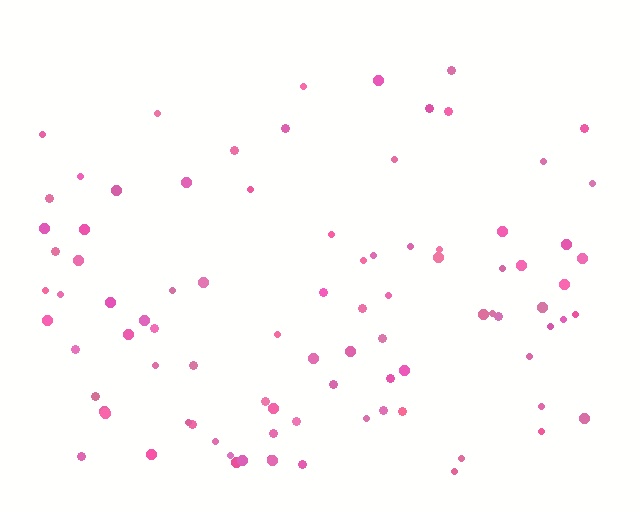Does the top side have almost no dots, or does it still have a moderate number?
Still a moderate number, just noticeably fewer than the bottom.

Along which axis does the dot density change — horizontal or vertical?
Vertical.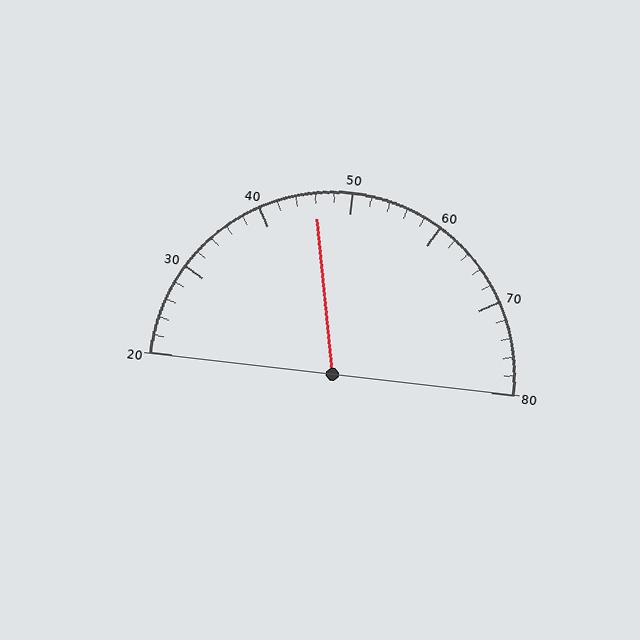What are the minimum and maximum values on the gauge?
The gauge ranges from 20 to 80.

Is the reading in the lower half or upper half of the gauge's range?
The reading is in the lower half of the range (20 to 80).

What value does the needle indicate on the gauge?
The needle indicates approximately 46.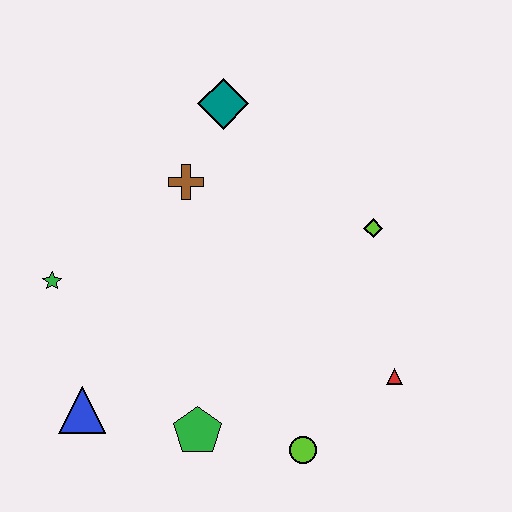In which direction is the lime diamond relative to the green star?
The lime diamond is to the right of the green star.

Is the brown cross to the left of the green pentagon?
Yes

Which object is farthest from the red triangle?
The green star is farthest from the red triangle.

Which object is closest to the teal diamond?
The brown cross is closest to the teal diamond.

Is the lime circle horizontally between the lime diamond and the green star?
Yes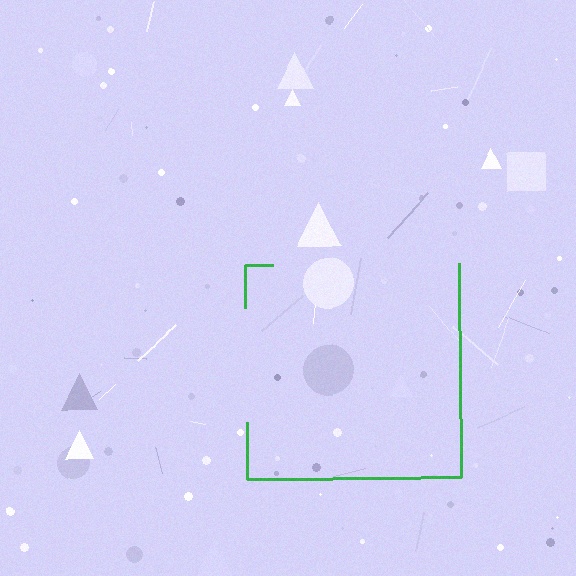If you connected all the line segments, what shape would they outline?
They would outline a square.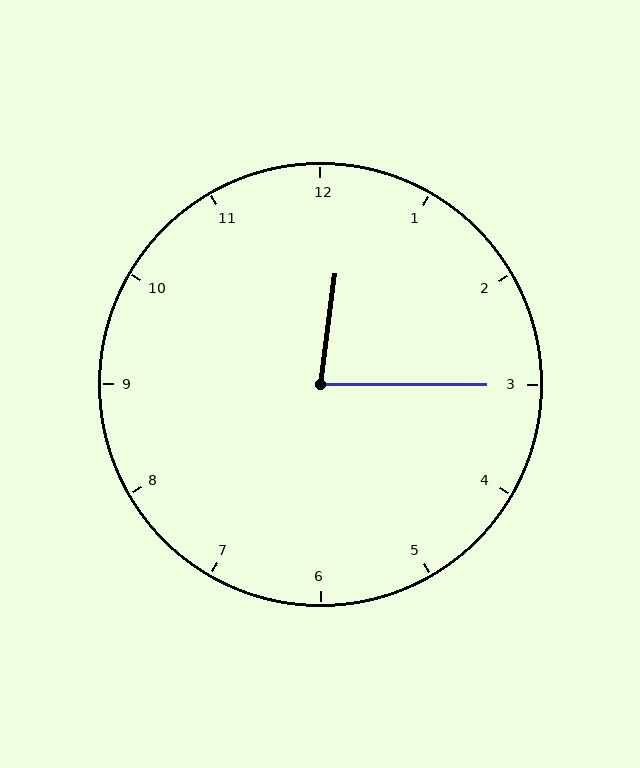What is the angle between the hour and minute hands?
Approximately 82 degrees.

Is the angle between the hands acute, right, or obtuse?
It is acute.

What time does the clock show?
12:15.